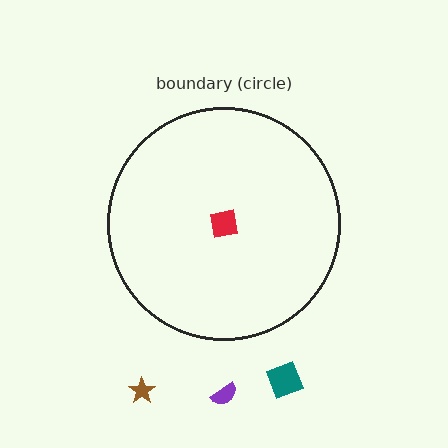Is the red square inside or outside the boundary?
Inside.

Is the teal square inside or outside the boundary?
Outside.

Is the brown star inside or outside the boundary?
Outside.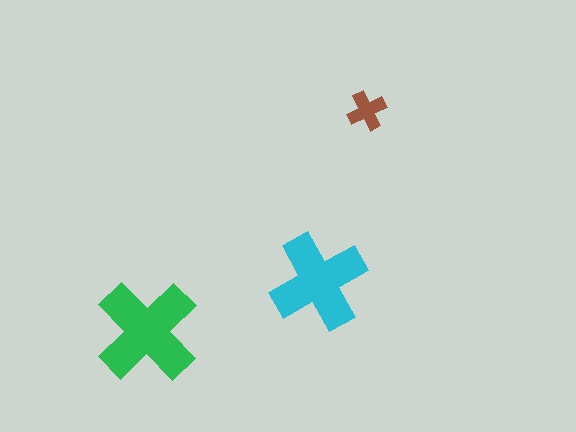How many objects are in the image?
There are 3 objects in the image.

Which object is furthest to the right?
The brown cross is rightmost.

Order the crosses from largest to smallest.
the green one, the cyan one, the brown one.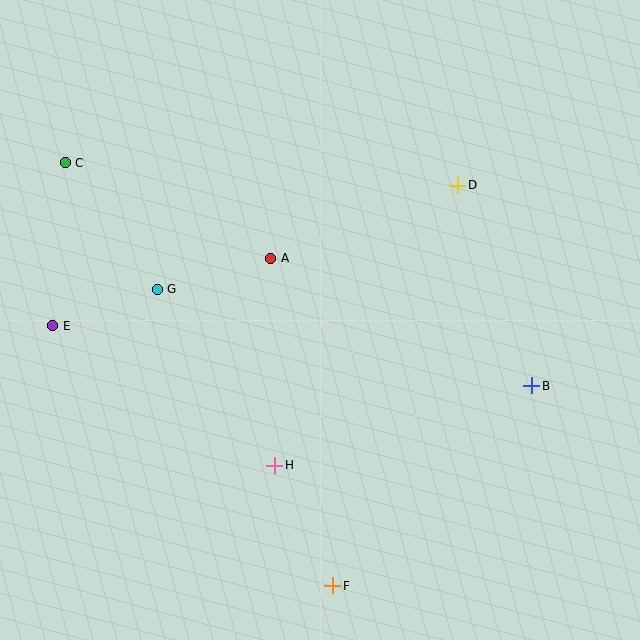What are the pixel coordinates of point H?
Point H is at (275, 465).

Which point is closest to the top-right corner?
Point D is closest to the top-right corner.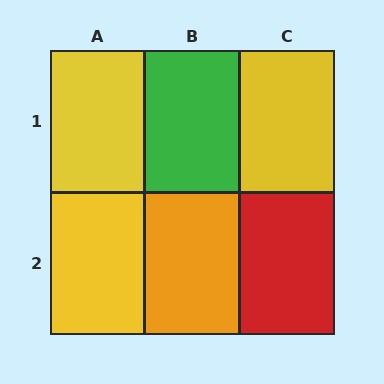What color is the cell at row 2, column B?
Orange.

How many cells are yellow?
3 cells are yellow.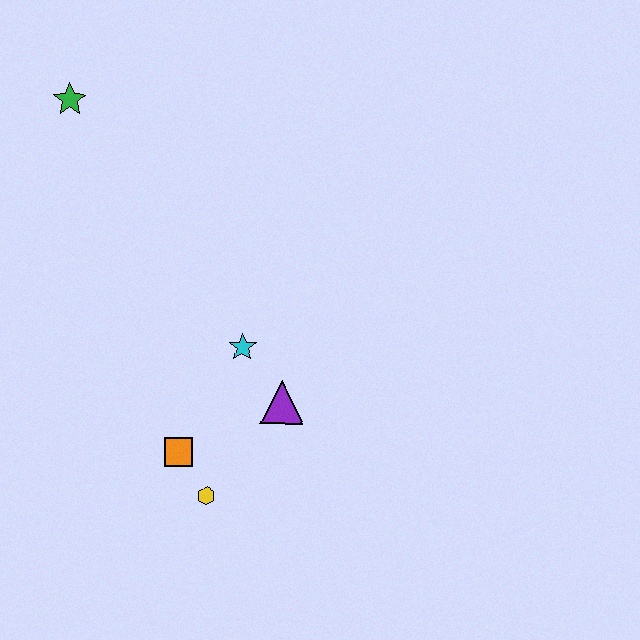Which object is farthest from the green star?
The yellow hexagon is farthest from the green star.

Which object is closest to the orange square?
The yellow hexagon is closest to the orange square.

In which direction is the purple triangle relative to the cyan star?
The purple triangle is below the cyan star.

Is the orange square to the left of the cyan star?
Yes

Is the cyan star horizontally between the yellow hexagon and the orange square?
No